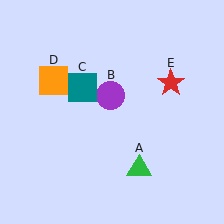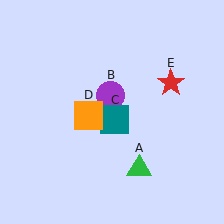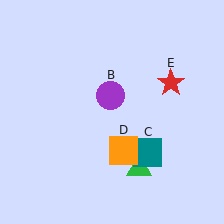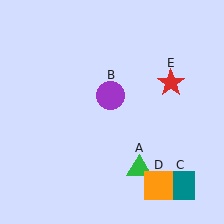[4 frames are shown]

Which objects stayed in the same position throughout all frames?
Green triangle (object A) and purple circle (object B) and red star (object E) remained stationary.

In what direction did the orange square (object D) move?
The orange square (object D) moved down and to the right.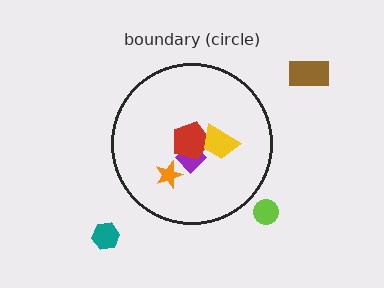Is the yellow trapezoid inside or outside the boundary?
Inside.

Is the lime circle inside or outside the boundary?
Outside.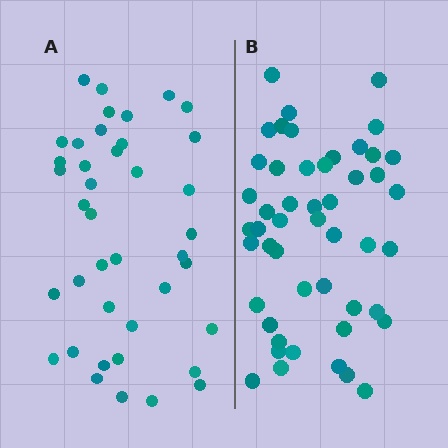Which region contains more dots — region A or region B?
Region B (the right region) has more dots.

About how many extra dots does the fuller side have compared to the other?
Region B has roughly 8 or so more dots than region A.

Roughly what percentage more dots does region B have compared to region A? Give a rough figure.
About 20% more.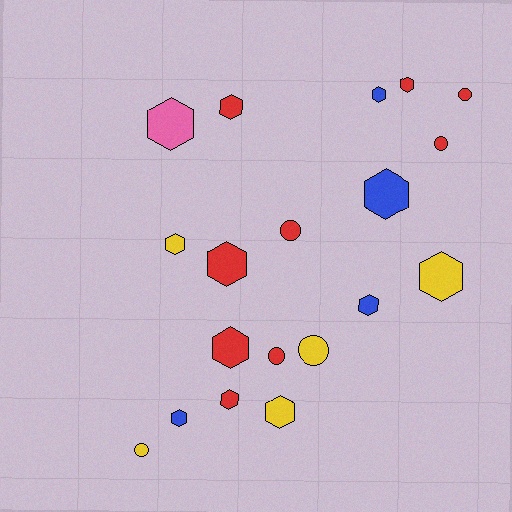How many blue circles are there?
There are no blue circles.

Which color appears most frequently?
Red, with 9 objects.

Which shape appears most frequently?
Hexagon, with 13 objects.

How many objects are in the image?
There are 19 objects.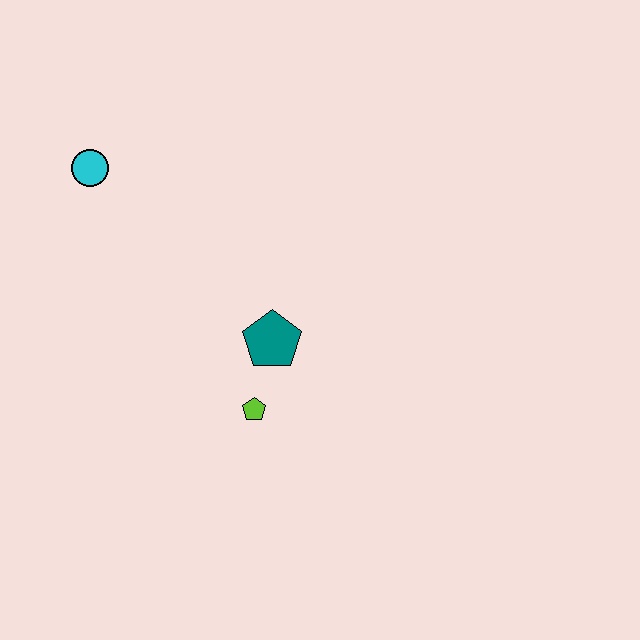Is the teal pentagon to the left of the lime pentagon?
No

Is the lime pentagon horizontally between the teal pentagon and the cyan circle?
Yes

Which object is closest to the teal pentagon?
The lime pentagon is closest to the teal pentagon.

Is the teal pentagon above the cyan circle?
No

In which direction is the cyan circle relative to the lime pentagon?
The cyan circle is above the lime pentagon.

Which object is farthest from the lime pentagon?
The cyan circle is farthest from the lime pentagon.